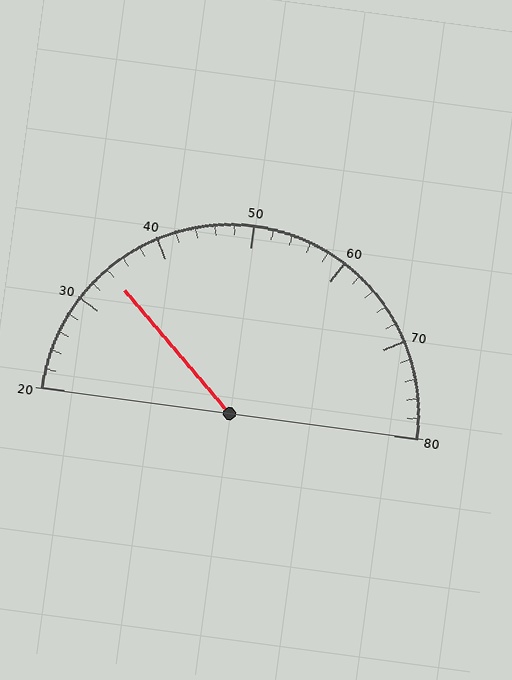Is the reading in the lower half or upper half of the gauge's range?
The reading is in the lower half of the range (20 to 80).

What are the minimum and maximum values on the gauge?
The gauge ranges from 20 to 80.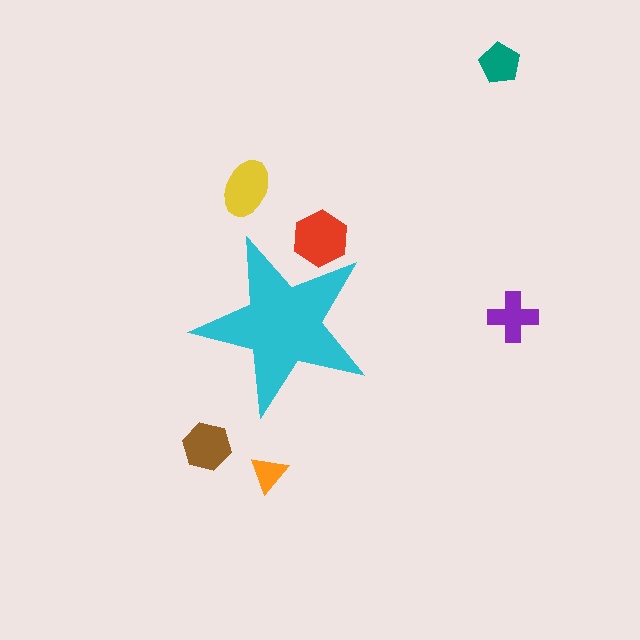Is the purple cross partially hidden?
No, the purple cross is fully visible.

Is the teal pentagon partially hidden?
No, the teal pentagon is fully visible.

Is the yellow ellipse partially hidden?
No, the yellow ellipse is fully visible.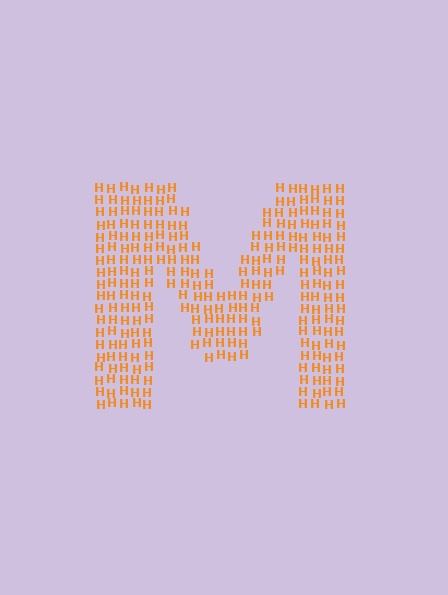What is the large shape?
The large shape is the letter M.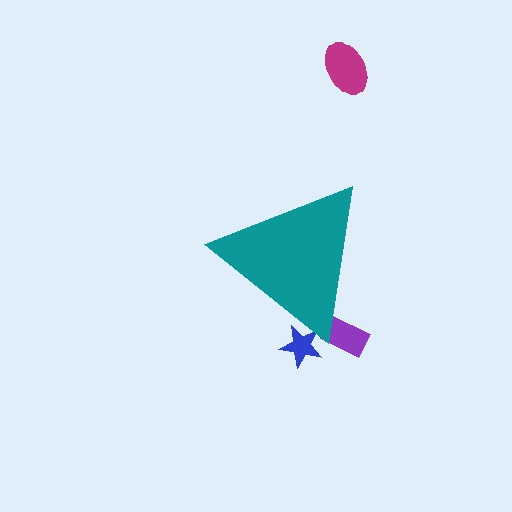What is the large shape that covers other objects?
A teal triangle.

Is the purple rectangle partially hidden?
Yes, the purple rectangle is partially hidden behind the teal triangle.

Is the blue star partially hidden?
Yes, the blue star is partially hidden behind the teal triangle.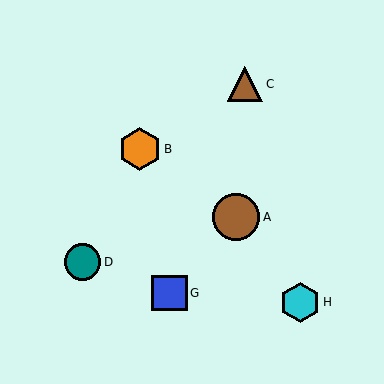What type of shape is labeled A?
Shape A is a brown circle.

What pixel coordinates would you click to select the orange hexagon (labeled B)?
Click at (140, 149) to select the orange hexagon B.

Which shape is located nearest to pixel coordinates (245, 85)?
The brown triangle (labeled C) at (245, 84) is nearest to that location.